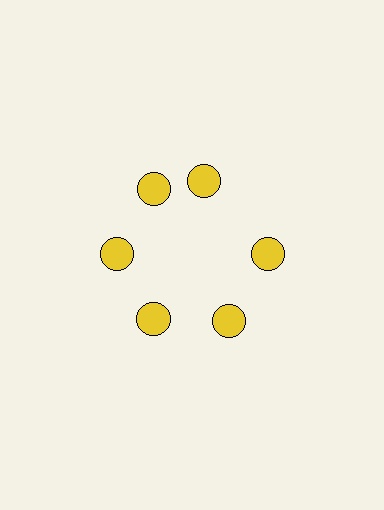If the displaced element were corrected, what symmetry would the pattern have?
It would have 6-fold rotational symmetry — the pattern would map onto itself every 60 degrees.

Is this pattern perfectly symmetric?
No. The 6 yellow circles are arranged in a ring, but one element near the 1 o'clock position is rotated out of alignment along the ring, breaking the 6-fold rotational symmetry.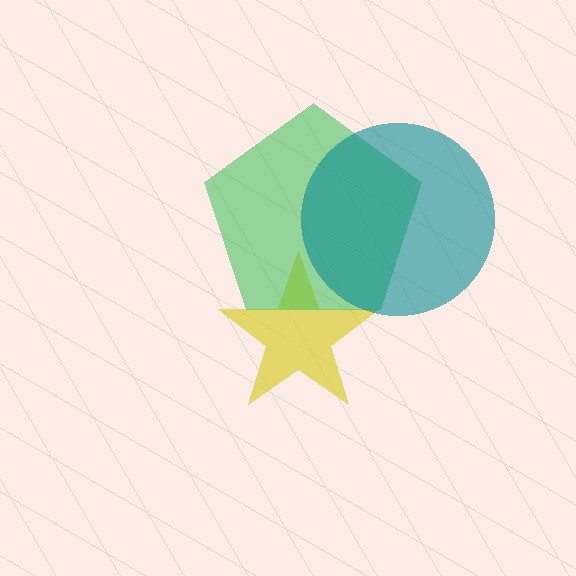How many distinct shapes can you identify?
There are 3 distinct shapes: a yellow star, a green pentagon, a teal circle.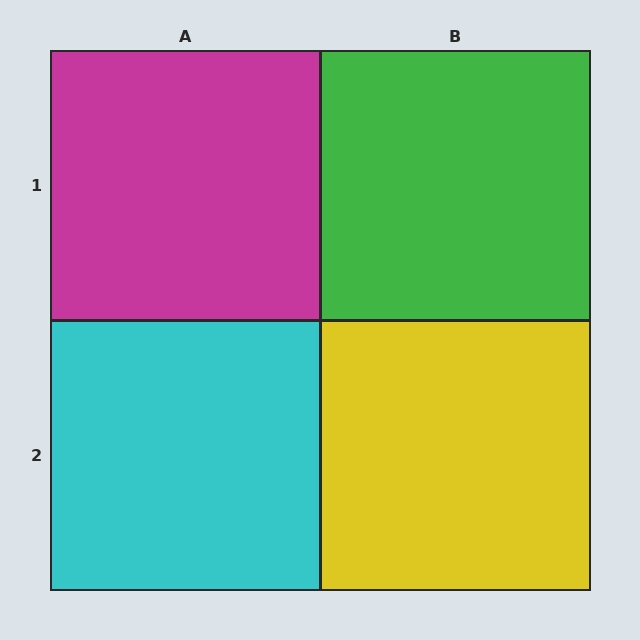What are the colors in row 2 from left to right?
Cyan, yellow.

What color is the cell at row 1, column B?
Green.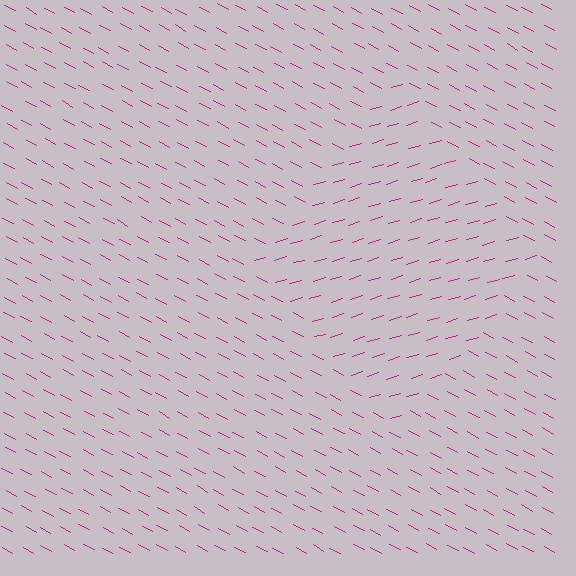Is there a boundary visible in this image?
Yes, there is a texture boundary formed by a change in line orientation.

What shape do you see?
I see a diamond.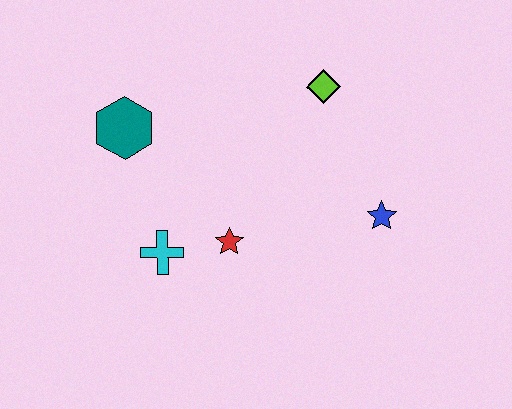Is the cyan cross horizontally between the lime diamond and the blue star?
No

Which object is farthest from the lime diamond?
The cyan cross is farthest from the lime diamond.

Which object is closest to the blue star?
The lime diamond is closest to the blue star.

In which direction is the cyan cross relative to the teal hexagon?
The cyan cross is below the teal hexagon.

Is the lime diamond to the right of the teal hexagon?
Yes